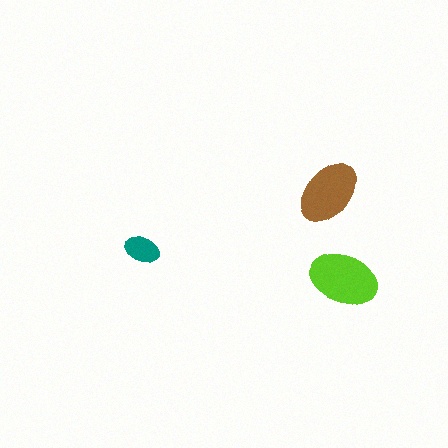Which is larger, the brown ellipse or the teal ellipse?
The brown one.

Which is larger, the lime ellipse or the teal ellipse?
The lime one.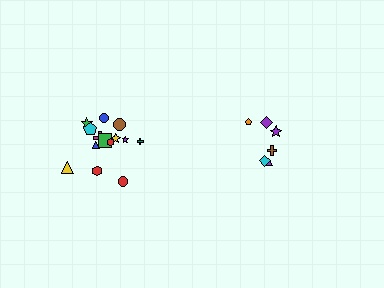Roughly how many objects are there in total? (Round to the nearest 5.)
Roughly 20 objects in total.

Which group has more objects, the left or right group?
The left group.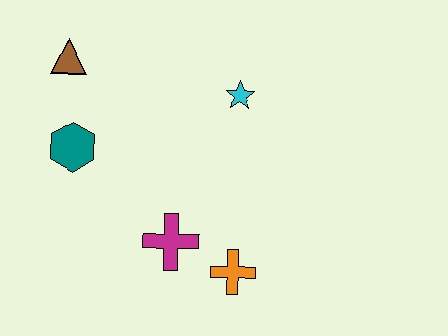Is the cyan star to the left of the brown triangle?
No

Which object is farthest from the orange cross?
The brown triangle is farthest from the orange cross.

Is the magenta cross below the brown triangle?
Yes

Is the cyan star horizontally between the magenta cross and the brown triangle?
No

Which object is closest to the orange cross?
The magenta cross is closest to the orange cross.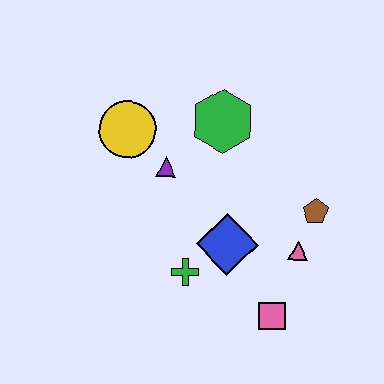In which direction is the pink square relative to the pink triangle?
The pink square is below the pink triangle.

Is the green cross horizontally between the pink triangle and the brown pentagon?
No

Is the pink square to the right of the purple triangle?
Yes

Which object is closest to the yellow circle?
The purple triangle is closest to the yellow circle.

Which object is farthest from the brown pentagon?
The yellow circle is farthest from the brown pentagon.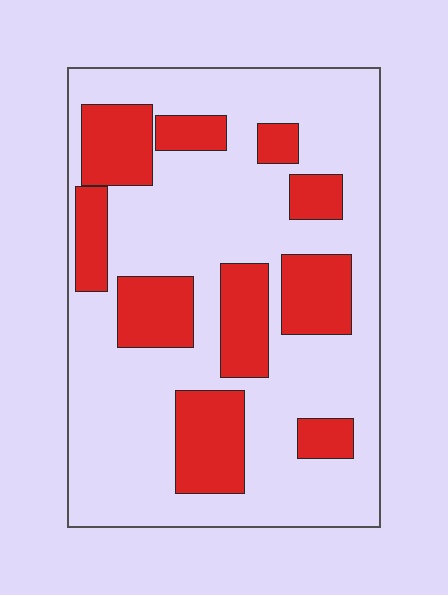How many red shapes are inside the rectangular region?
10.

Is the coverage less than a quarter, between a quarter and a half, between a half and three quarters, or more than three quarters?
Between a quarter and a half.